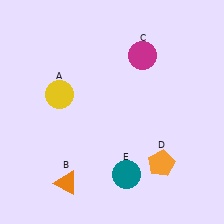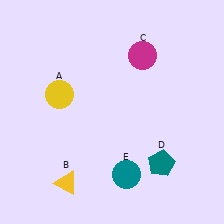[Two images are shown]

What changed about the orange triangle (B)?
In Image 1, B is orange. In Image 2, it changed to yellow.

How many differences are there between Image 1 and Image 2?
There are 2 differences between the two images.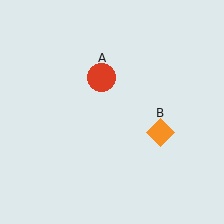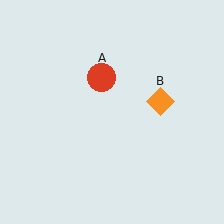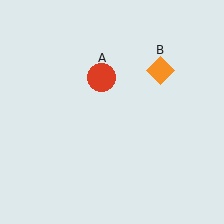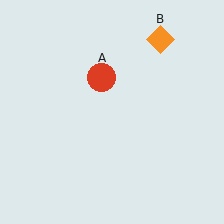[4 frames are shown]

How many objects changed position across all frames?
1 object changed position: orange diamond (object B).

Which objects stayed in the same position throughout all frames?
Red circle (object A) remained stationary.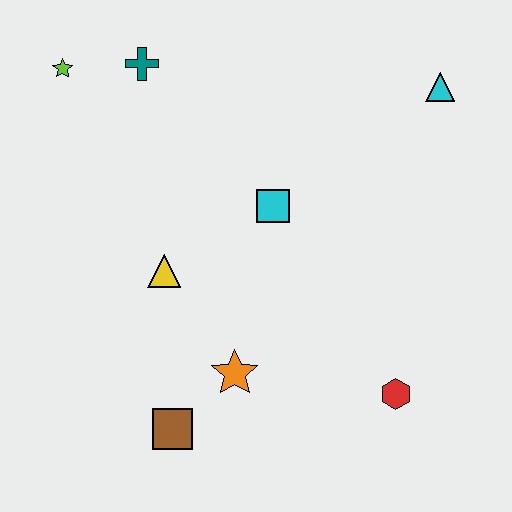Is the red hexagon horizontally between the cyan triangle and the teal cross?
Yes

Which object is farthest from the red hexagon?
The lime star is farthest from the red hexagon.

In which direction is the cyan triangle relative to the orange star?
The cyan triangle is above the orange star.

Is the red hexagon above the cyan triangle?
No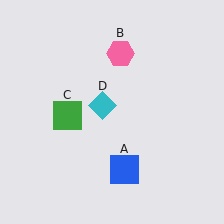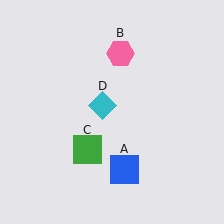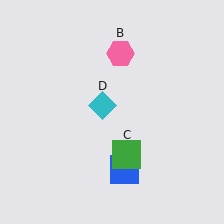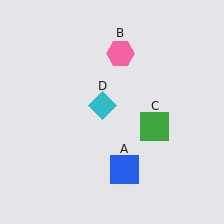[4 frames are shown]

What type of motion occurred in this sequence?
The green square (object C) rotated counterclockwise around the center of the scene.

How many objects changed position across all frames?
1 object changed position: green square (object C).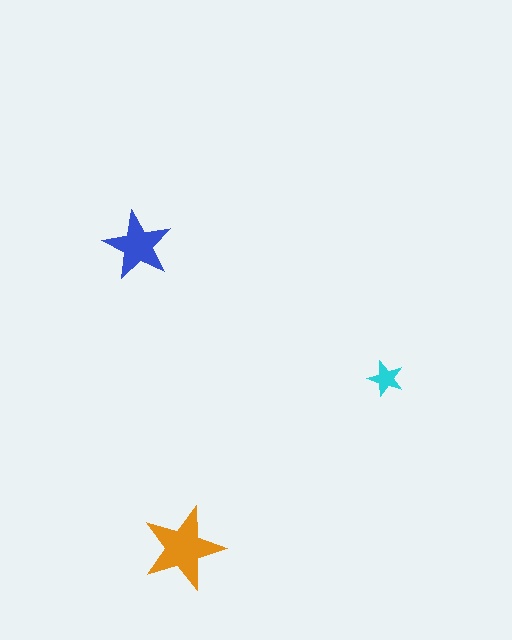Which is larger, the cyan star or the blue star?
The blue one.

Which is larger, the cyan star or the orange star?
The orange one.